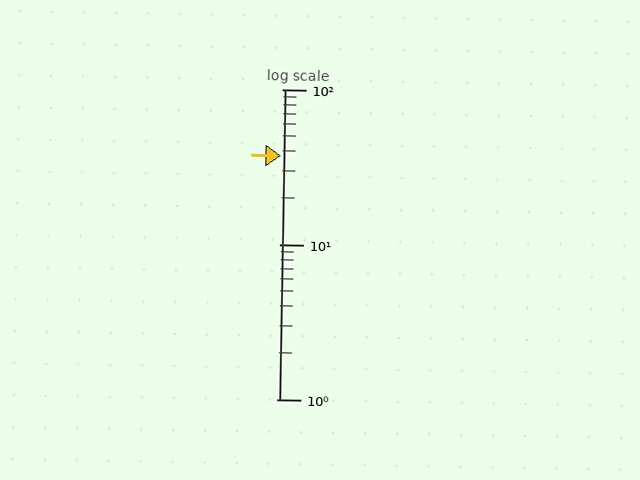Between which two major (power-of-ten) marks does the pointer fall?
The pointer is between 10 and 100.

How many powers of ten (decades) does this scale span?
The scale spans 2 decades, from 1 to 100.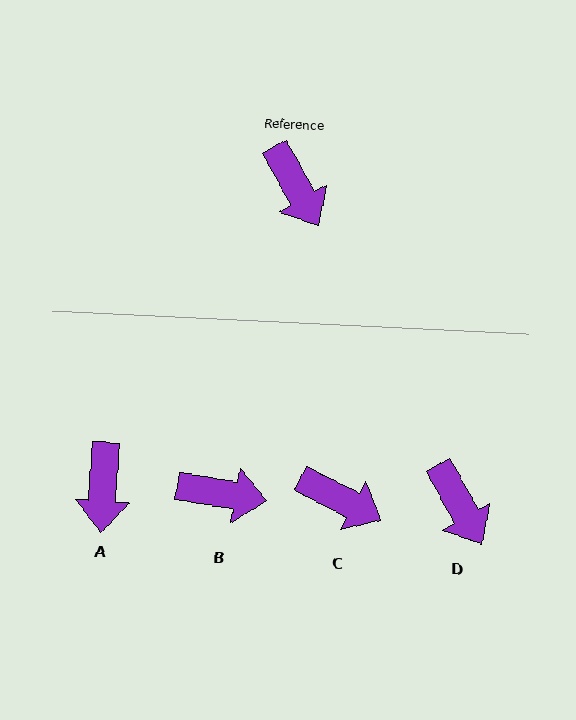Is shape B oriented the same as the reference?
No, it is off by about 51 degrees.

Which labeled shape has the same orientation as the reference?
D.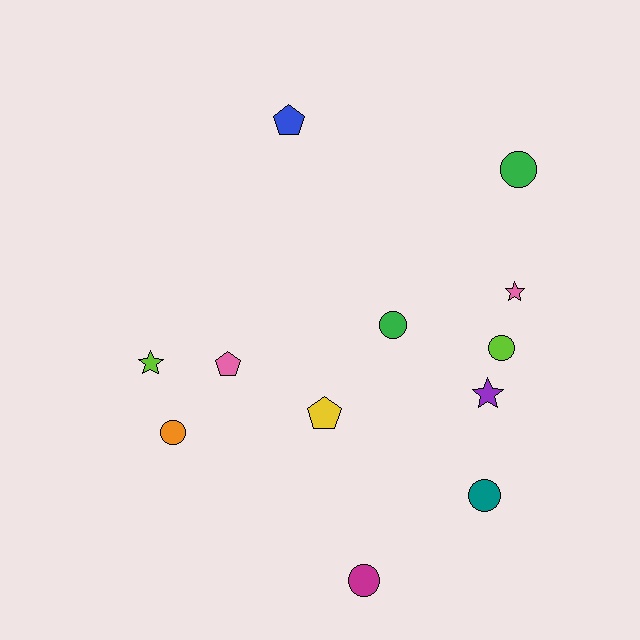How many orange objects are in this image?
There is 1 orange object.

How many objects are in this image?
There are 12 objects.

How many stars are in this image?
There are 3 stars.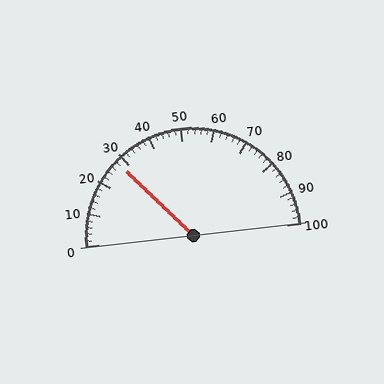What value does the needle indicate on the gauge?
The needle indicates approximately 28.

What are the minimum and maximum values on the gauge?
The gauge ranges from 0 to 100.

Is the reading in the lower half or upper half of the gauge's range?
The reading is in the lower half of the range (0 to 100).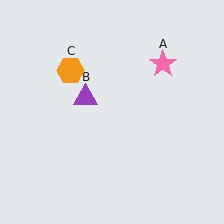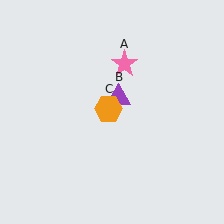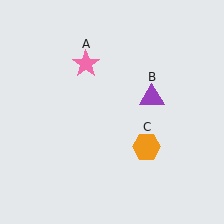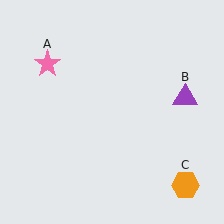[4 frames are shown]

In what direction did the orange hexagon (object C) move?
The orange hexagon (object C) moved down and to the right.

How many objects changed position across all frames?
3 objects changed position: pink star (object A), purple triangle (object B), orange hexagon (object C).